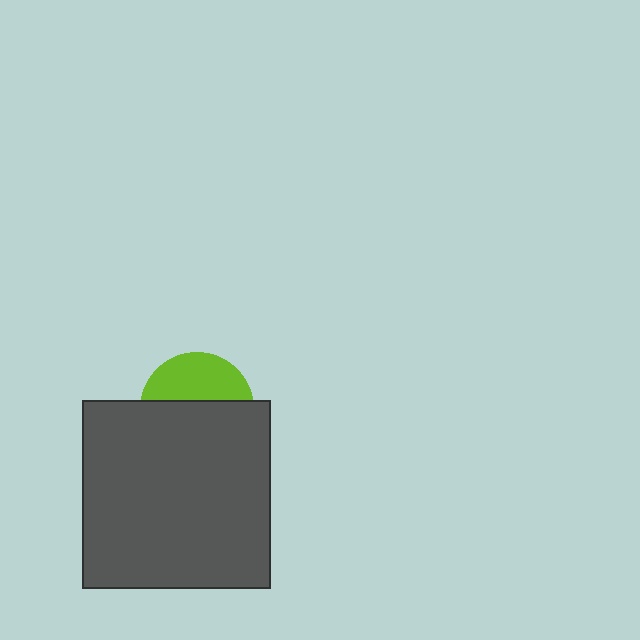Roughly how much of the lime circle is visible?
A small part of it is visible (roughly 39%).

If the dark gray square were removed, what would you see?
You would see the complete lime circle.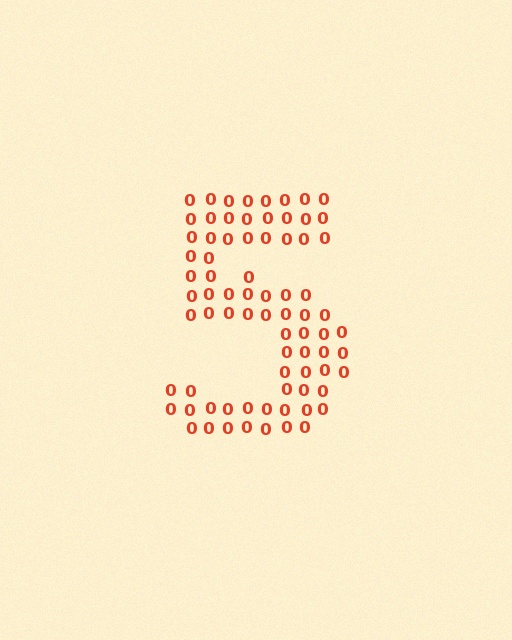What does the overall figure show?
The overall figure shows the digit 5.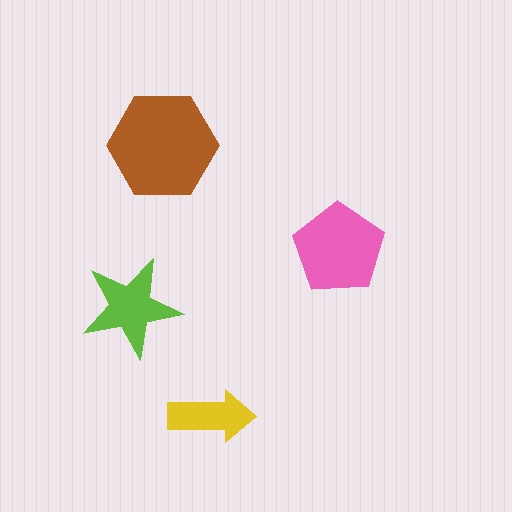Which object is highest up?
The brown hexagon is topmost.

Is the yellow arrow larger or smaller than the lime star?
Smaller.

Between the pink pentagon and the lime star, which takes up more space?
The pink pentagon.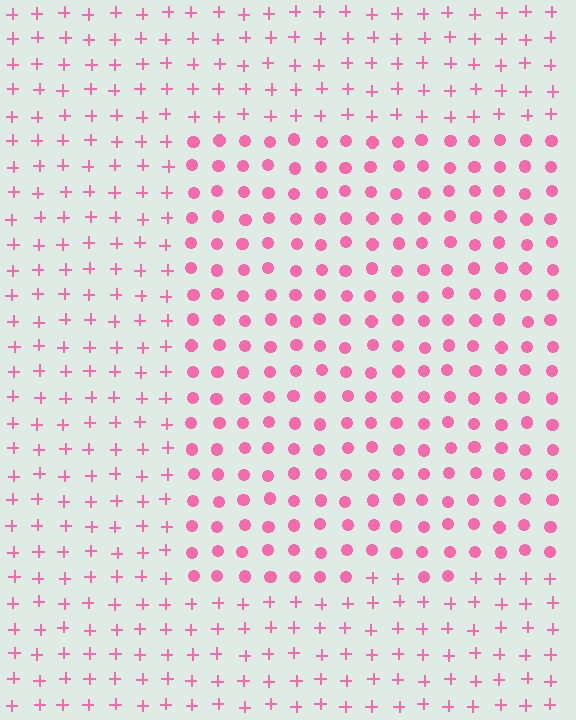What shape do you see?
I see a rectangle.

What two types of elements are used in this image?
The image uses circles inside the rectangle region and plus signs outside it.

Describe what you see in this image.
The image is filled with small pink elements arranged in a uniform grid. A rectangle-shaped region contains circles, while the surrounding area contains plus signs. The boundary is defined purely by the change in element shape.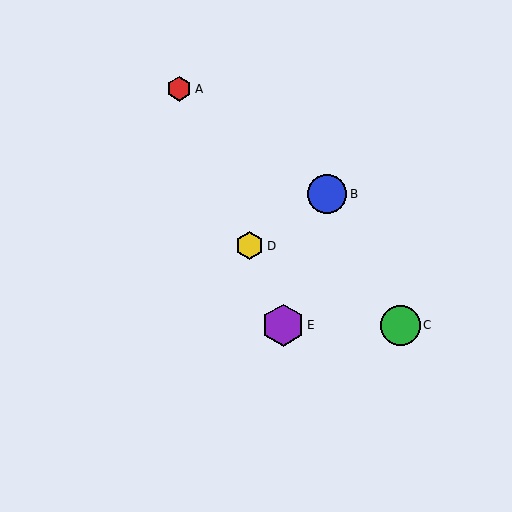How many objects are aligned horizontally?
2 objects (C, E) are aligned horizontally.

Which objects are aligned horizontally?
Objects C, E are aligned horizontally.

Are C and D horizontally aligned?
No, C is at y≈325 and D is at y≈246.